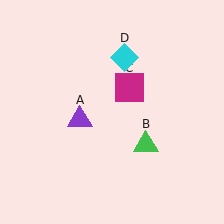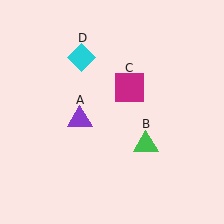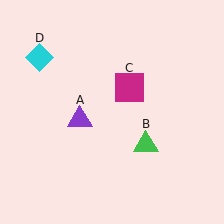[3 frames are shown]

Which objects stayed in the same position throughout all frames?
Purple triangle (object A) and green triangle (object B) and magenta square (object C) remained stationary.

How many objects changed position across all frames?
1 object changed position: cyan diamond (object D).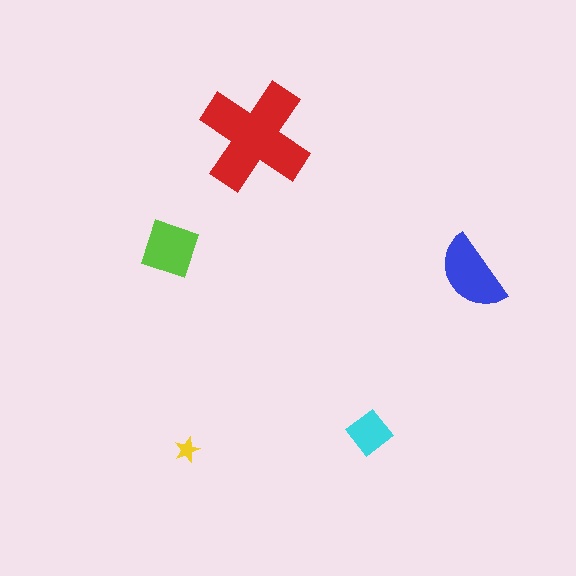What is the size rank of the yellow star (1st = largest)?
5th.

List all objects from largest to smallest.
The red cross, the blue semicircle, the lime diamond, the cyan diamond, the yellow star.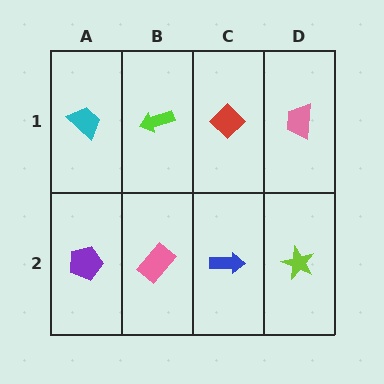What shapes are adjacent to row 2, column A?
A cyan trapezoid (row 1, column A), a pink rectangle (row 2, column B).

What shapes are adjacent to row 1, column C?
A blue arrow (row 2, column C), a lime arrow (row 1, column B), a pink trapezoid (row 1, column D).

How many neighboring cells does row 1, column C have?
3.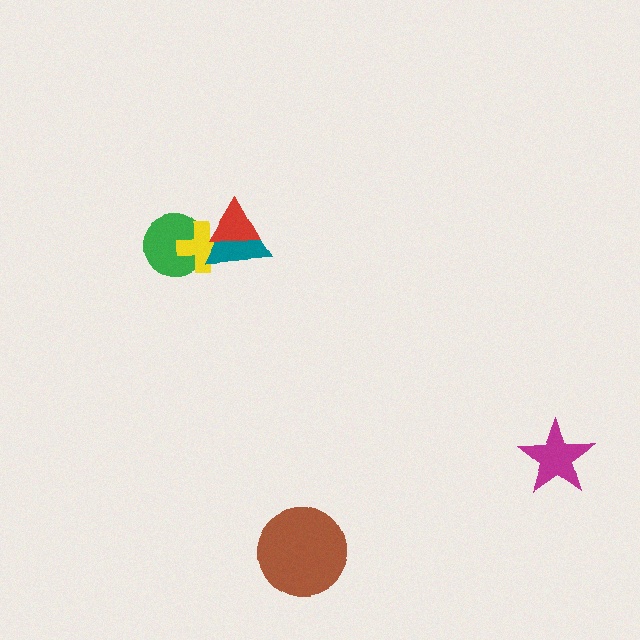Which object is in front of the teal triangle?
The red triangle is in front of the teal triangle.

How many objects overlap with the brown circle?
0 objects overlap with the brown circle.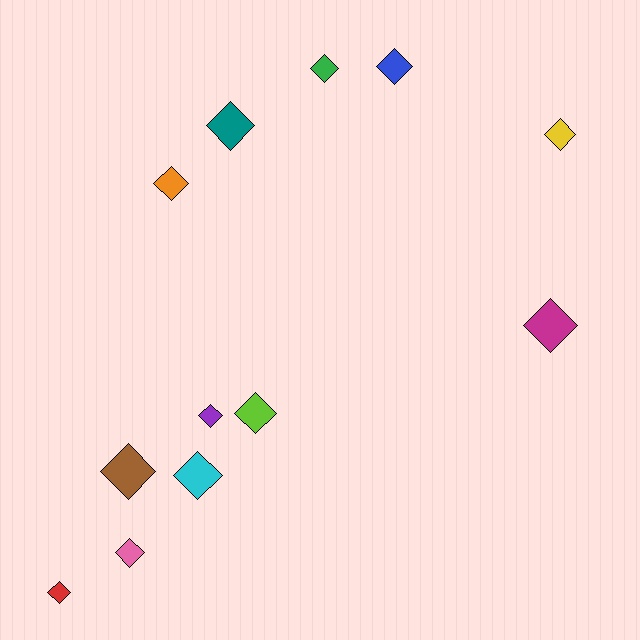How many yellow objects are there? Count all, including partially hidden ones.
There is 1 yellow object.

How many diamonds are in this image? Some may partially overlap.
There are 12 diamonds.